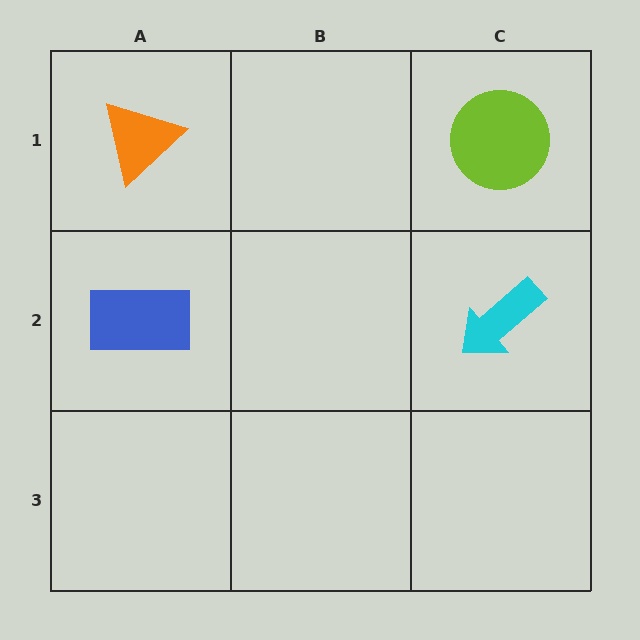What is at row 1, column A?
An orange triangle.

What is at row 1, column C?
A lime circle.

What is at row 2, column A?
A blue rectangle.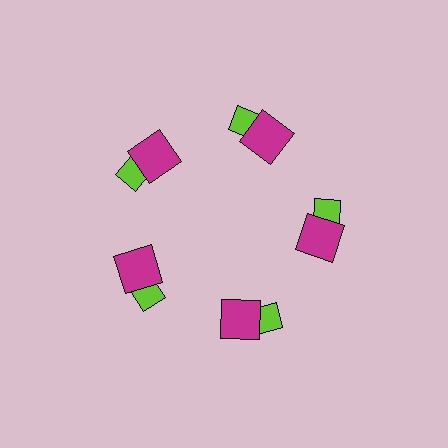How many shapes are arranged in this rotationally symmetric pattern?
There are 10 shapes, arranged in 5 groups of 2.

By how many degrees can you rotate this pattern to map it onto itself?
The pattern maps onto itself every 72 degrees of rotation.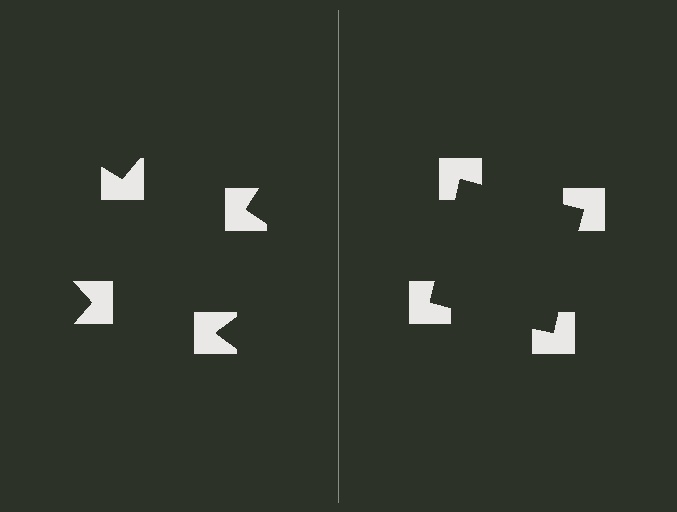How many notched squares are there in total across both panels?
8 — 4 on each side.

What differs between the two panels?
The notched squares are positioned identically on both sides; only the wedge orientations differ. On the right they align to a square; on the left they are misaligned.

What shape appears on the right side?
An illusory square.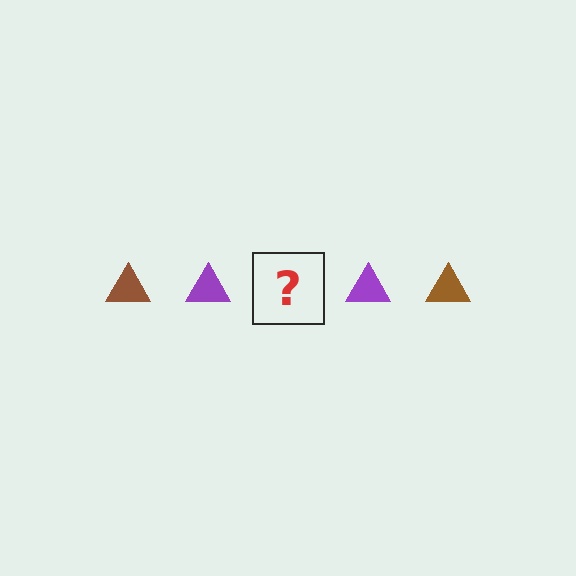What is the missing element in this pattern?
The missing element is a brown triangle.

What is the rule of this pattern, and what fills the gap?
The rule is that the pattern cycles through brown, purple triangles. The gap should be filled with a brown triangle.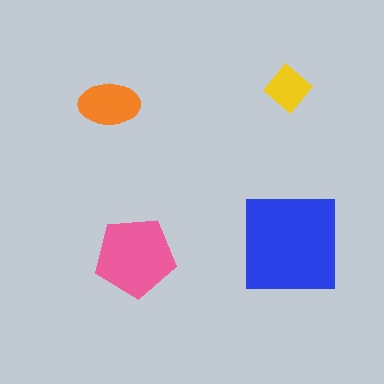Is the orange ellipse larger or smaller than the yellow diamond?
Larger.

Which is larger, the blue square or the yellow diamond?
The blue square.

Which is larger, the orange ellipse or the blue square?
The blue square.